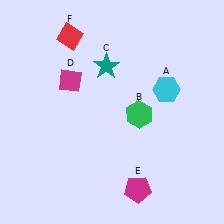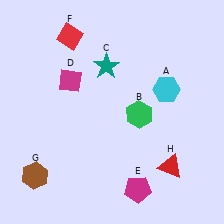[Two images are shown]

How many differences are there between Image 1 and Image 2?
There are 2 differences between the two images.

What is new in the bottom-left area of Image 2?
A brown hexagon (G) was added in the bottom-left area of Image 2.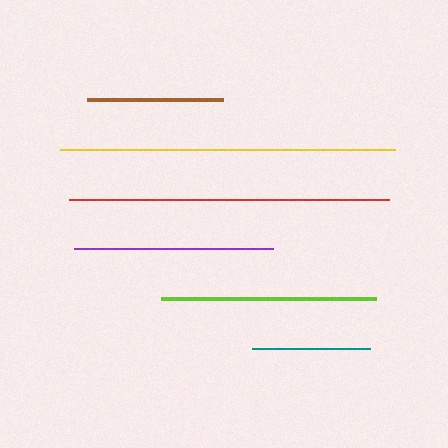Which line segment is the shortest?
The teal line is the shortest at approximately 118 pixels.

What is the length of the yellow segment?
The yellow segment is approximately 335 pixels long.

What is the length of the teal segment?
The teal segment is approximately 118 pixels long.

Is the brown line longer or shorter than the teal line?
The brown line is longer than the teal line.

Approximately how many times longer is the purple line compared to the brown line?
The purple line is approximately 1.5 times the length of the brown line.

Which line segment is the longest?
The yellow line is the longest at approximately 335 pixels.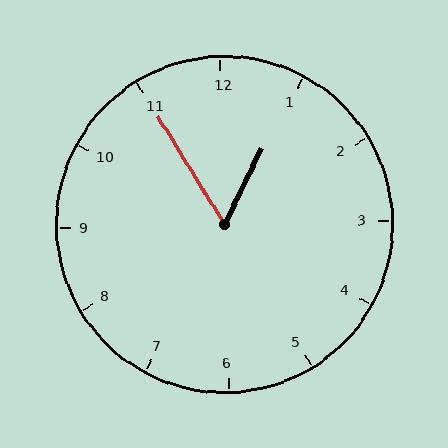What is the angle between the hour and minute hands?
Approximately 58 degrees.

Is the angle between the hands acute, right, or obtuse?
It is acute.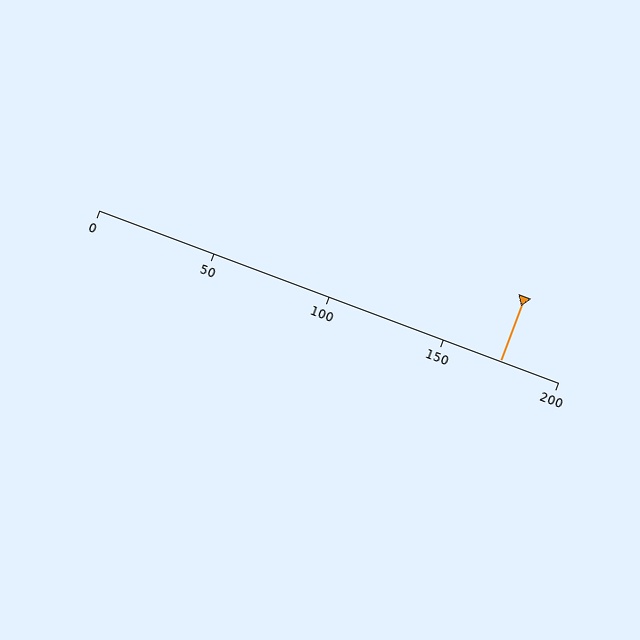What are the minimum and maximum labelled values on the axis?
The axis runs from 0 to 200.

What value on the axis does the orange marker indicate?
The marker indicates approximately 175.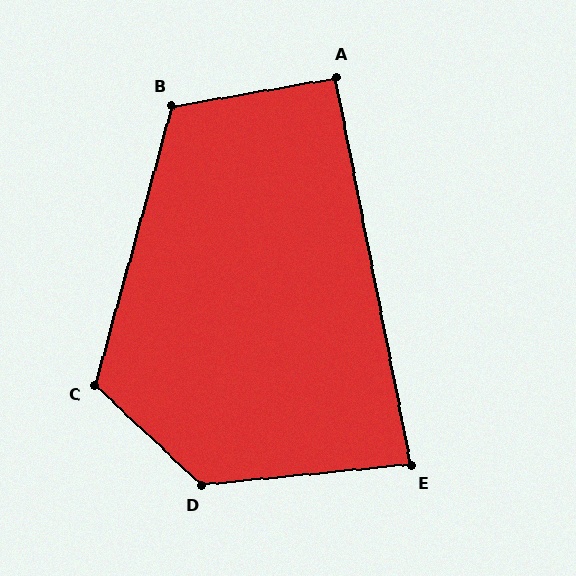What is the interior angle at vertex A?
Approximately 91 degrees (approximately right).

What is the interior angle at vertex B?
Approximately 115 degrees (obtuse).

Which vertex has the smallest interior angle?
E, at approximately 85 degrees.